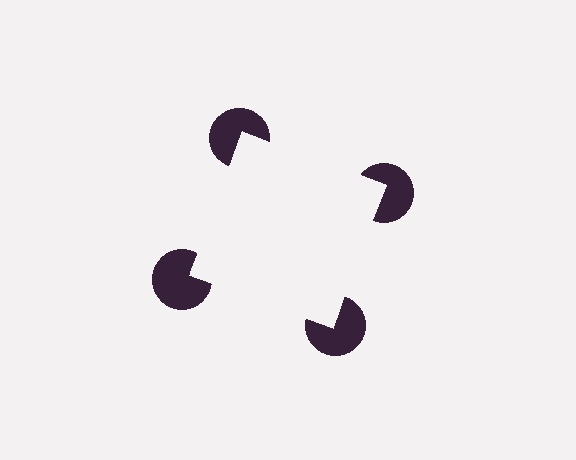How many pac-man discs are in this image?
There are 4 — one at each vertex of the illusory square.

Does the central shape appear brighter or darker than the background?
It typically appears slightly brighter than the background, even though no actual brightness change is drawn.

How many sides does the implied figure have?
4 sides.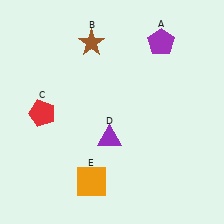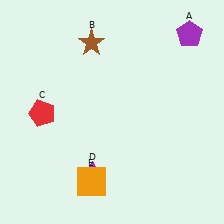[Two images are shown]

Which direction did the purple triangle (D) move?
The purple triangle (D) moved down.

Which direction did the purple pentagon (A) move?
The purple pentagon (A) moved right.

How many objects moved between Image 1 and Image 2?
2 objects moved between the two images.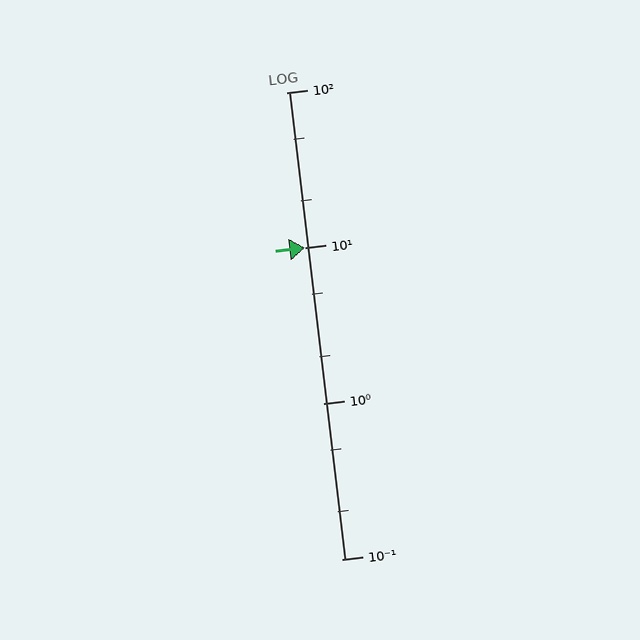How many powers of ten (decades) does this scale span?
The scale spans 3 decades, from 0.1 to 100.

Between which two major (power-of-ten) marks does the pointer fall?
The pointer is between 10 and 100.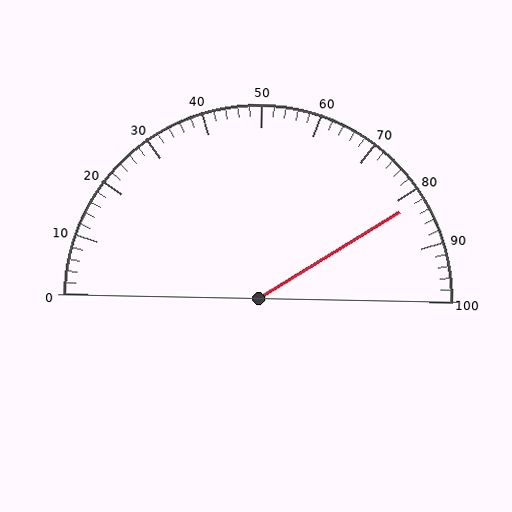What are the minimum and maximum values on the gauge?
The gauge ranges from 0 to 100.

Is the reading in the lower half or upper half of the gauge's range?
The reading is in the upper half of the range (0 to 100).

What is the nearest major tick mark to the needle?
The nearest major tick mark is 80.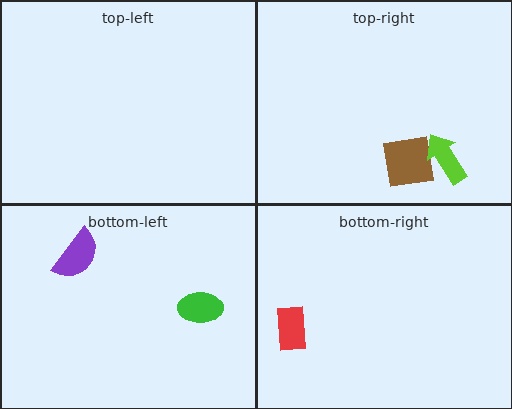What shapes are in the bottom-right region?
The red rectangle.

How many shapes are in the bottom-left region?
2.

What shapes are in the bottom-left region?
The green ellipse, the purple semicircle.